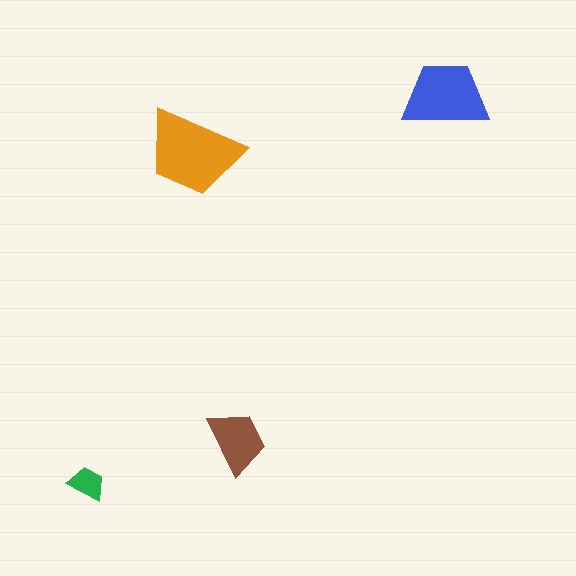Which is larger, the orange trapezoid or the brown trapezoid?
The orange one.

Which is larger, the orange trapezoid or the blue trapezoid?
The orange one.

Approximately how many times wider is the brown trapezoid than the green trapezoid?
About 1.5 times wider.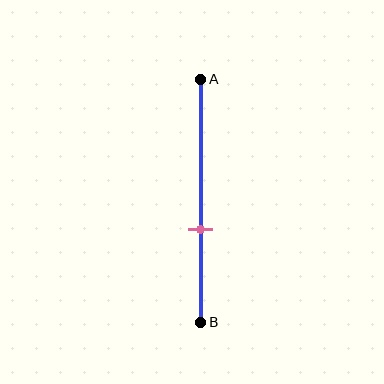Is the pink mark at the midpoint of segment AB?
No, the mark is at about 60% from A, not at the 50% midpoint.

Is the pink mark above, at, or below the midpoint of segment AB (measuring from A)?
The pink mark is below the midpoint of segment AB.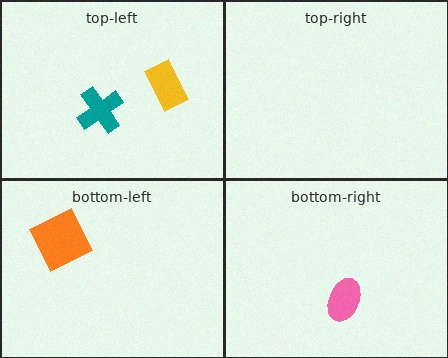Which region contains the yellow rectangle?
The top-left region.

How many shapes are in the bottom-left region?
1.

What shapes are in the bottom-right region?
The pink ellipse.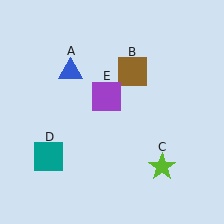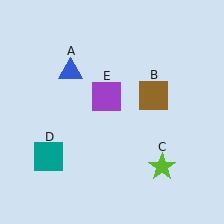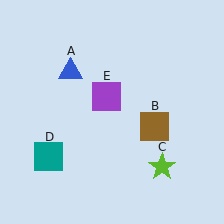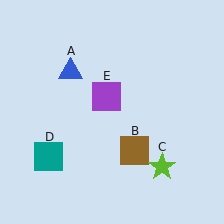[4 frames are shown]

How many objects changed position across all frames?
1 object changed position: brown square (object B).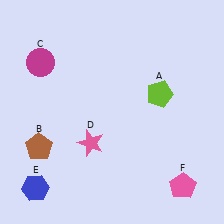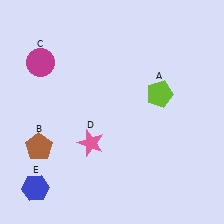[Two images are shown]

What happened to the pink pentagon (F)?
The pink pentagon (F) was removed in Image 2. It was in the bottom-right area of Image 1.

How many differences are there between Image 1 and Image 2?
There is 1 difference between the two images.